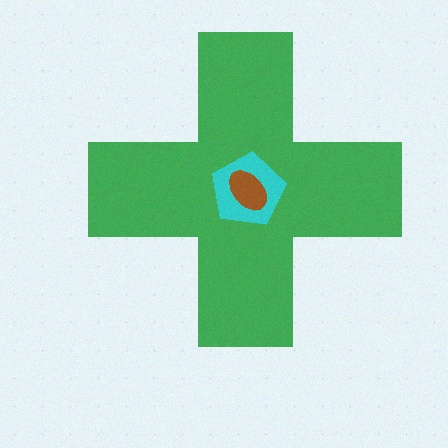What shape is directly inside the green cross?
The cyan pentagon.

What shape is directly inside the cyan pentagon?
The brown ellipse.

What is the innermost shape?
The brown ellipse.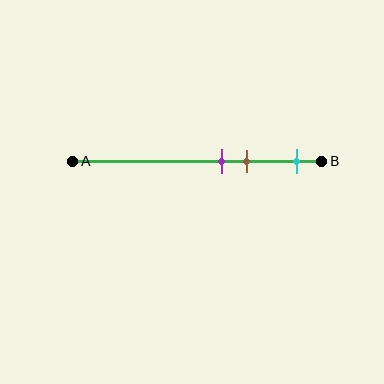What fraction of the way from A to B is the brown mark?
The brown mark is approximately 70% (0.7) of the way from A to B.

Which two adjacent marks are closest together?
The purple and brown marks are the closest adjacent pair.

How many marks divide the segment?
There are 3 marks dividing the segment.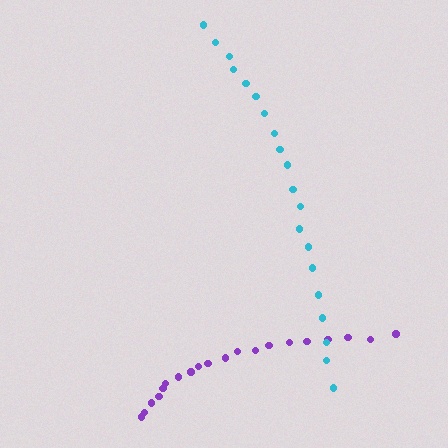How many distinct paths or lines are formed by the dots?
There are 2 distinct paths.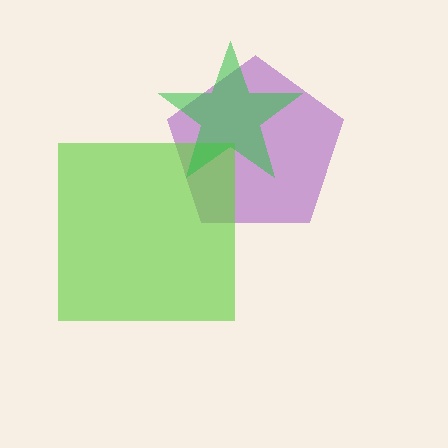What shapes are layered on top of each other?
The layered shapes are: a purple pentagon, a lime square, a green star.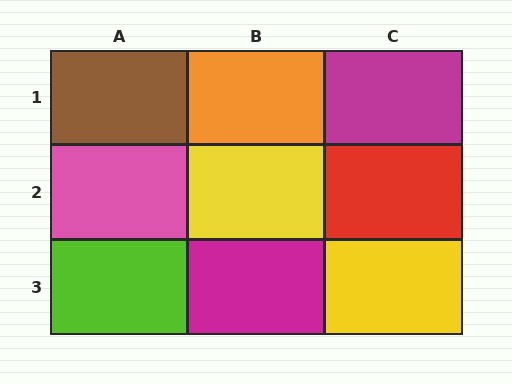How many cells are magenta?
2 cells are magenta.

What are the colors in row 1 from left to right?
Brown, orange, magenta.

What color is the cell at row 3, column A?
Lime.